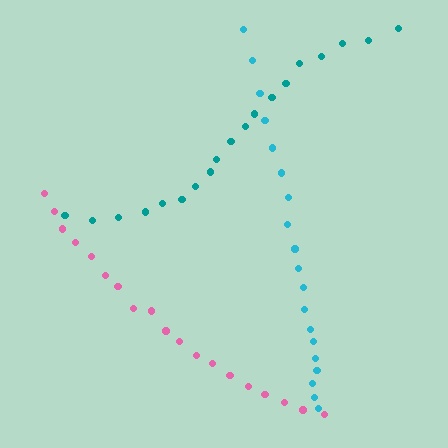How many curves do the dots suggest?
There are 3 distinct paths.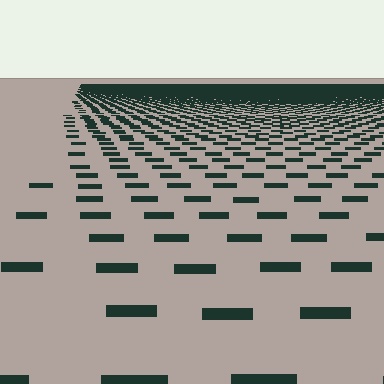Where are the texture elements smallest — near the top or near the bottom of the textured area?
Near the top.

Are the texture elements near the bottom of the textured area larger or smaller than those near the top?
Larger. Near the bottom, elements are closer to the viewer and appear at a bigger on-screen size.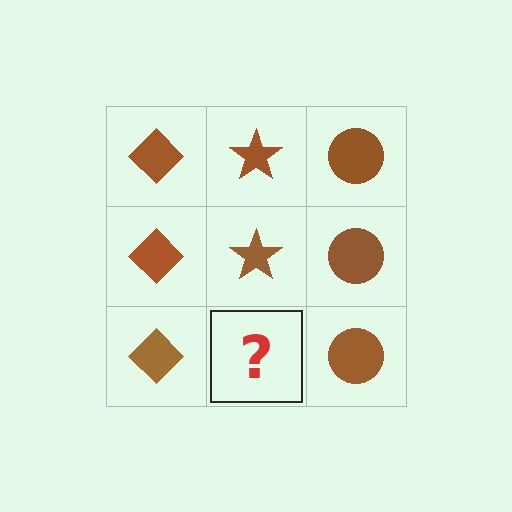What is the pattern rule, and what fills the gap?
The rule is that each column has a consistent shape. The gap should be filled with a brown star.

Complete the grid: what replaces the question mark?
The question mark should be replaced with a brown star.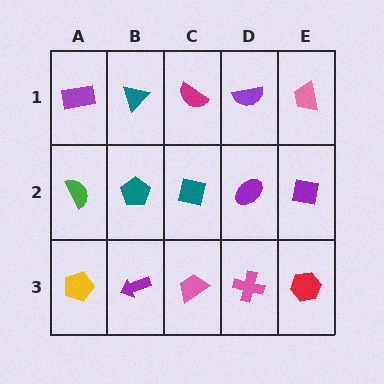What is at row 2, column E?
A purple square.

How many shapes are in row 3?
5 shapes.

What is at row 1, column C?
A magenta semicircle.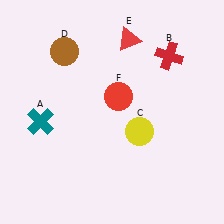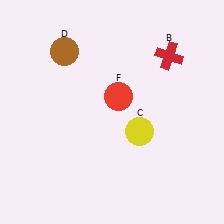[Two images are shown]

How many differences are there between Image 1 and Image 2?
There are 2 differences between the two images.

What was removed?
The red triangle (E), the teal cross (A) were removed in Image 2.